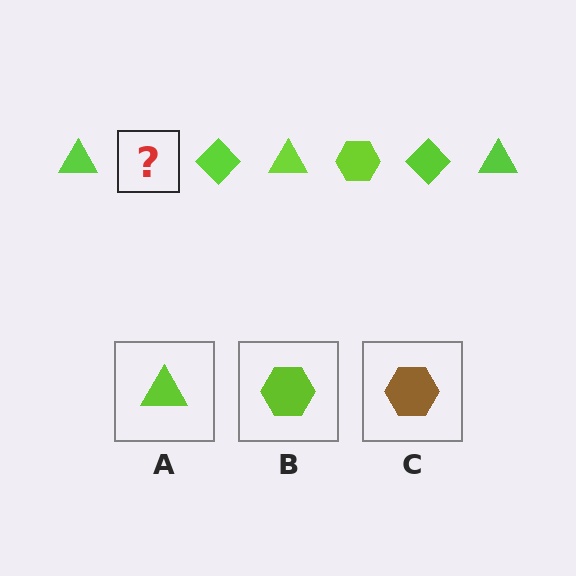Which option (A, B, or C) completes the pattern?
B.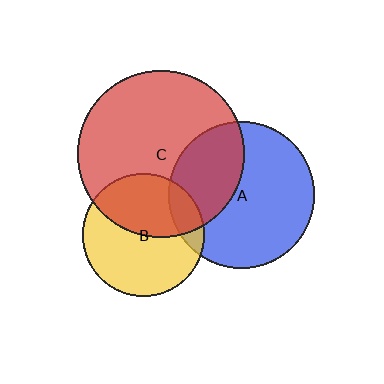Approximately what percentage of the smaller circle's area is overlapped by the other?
Approximately 15%.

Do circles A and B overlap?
Yes.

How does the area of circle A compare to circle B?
Approximately 1.4 times.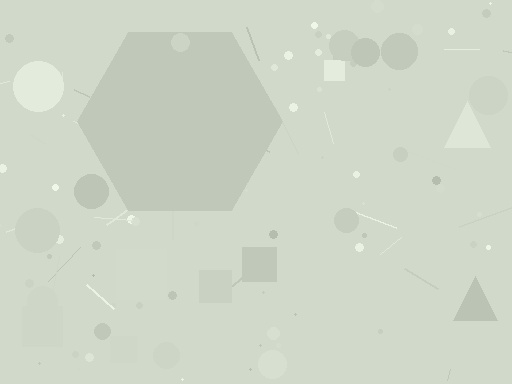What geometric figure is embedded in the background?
A hexagon is embedded in the background.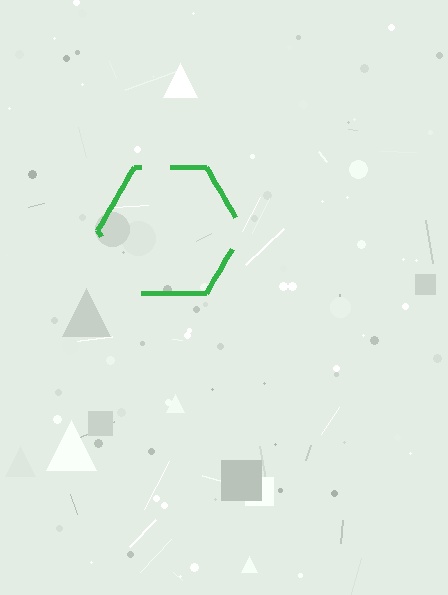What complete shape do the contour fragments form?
The contour fragments form a hexagon.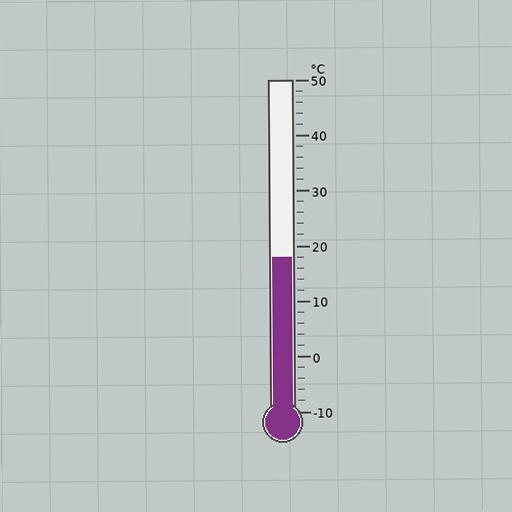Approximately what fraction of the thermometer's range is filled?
The thermometer is filled to approximately 45% of its range.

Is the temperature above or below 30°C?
The temperature is below 30°C.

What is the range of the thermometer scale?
The thermometer scale ranges from -10°C to 50°C.